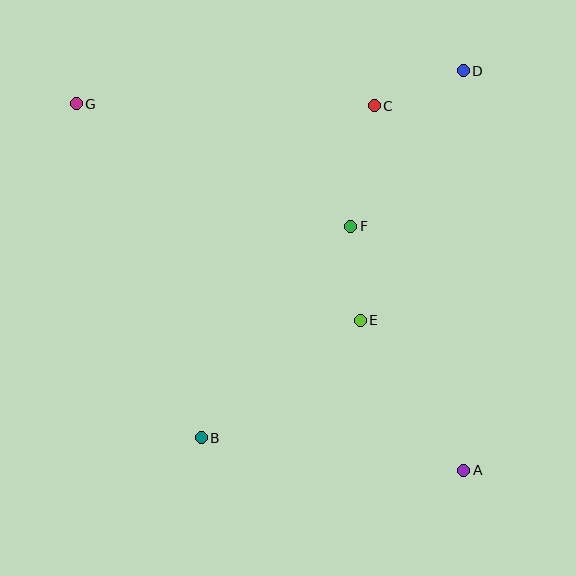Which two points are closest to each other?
Points E and F are closest to each other.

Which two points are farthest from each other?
Points A and G are farthest from each other.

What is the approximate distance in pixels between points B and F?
The distance between B and F is approximately 259 pixels.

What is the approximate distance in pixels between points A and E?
The distance between A and E is approximately 182 pixels.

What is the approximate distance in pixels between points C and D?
The distance between C and D is approximately 96 pixels.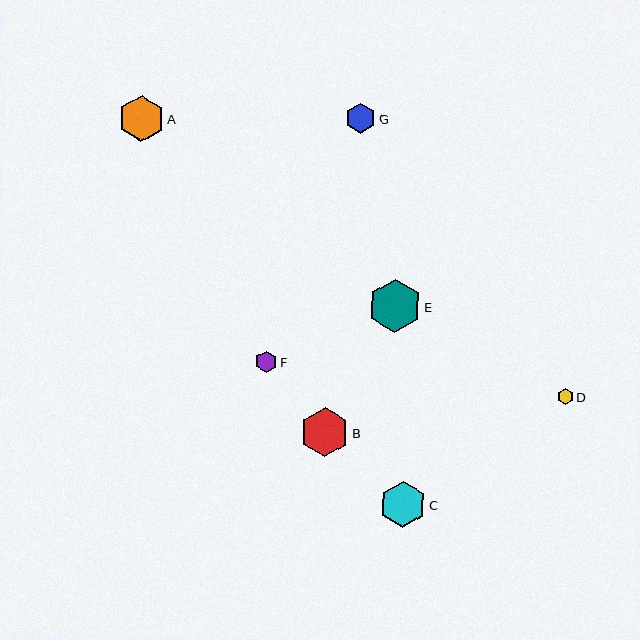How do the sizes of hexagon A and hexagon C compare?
Hexagon A and hexagon C are approximately the same size.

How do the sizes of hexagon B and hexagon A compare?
Hexagon B and hexagon A are approximately the same size.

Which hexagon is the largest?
Hexagon E is the largest with a size of approximately 53 pixels.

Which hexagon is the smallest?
Hexagon D is the smallest with a size of approximately 15 pixels.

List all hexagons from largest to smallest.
From largest to smallest: E, B, A, C, G, F, D.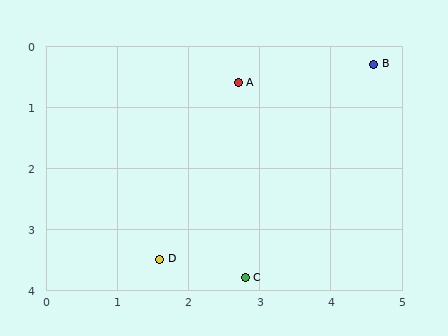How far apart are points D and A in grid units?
Points D and A are about 3.1 grid units apart.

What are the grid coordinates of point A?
Point A is at approximately (2.7, 0.6).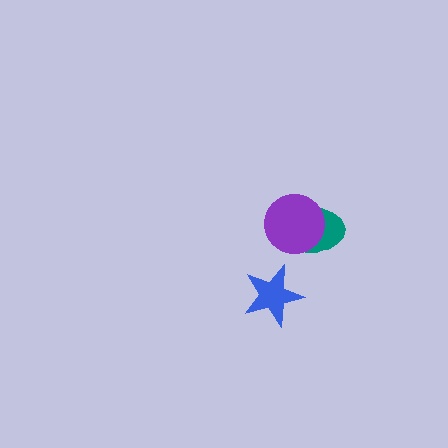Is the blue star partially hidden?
No, no other shape covers it.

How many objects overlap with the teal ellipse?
1 object overlaps with the teal ellipse.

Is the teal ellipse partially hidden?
Yes, it is partially covered by another shape.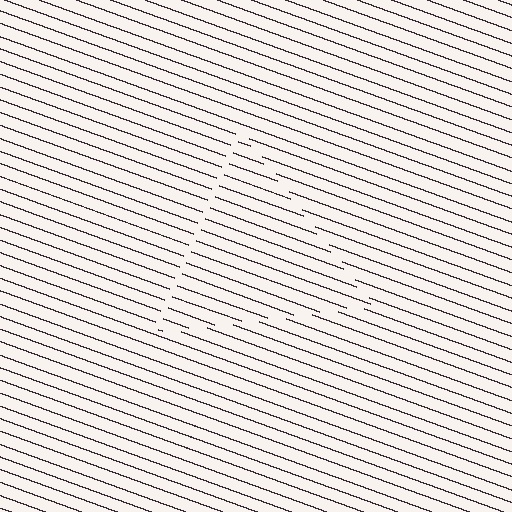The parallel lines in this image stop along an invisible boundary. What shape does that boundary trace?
An illusory triangle. The interior of the shape contains the same grating, shifted by half a period — the contour is defined by the phase discontinuity where line-ends from the inner and outer gratings abut.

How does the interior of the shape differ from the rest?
The interior of the shape contains the same grating, shifted by half a period — the contour is defined by the phase discontinuity where line-ends from the inner and outer gratings abut.